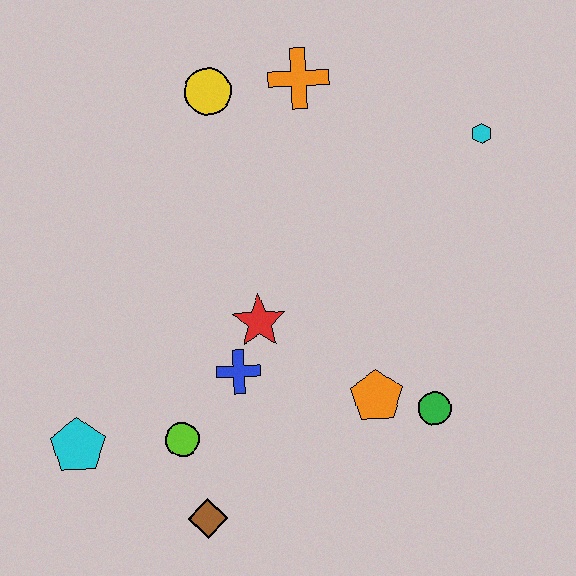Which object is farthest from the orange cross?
The brown diamond is farthest from the orange cross.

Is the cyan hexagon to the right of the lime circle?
Yes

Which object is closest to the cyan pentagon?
The lime circle is closest to the cyan pentagon.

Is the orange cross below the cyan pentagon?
No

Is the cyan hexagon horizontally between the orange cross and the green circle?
No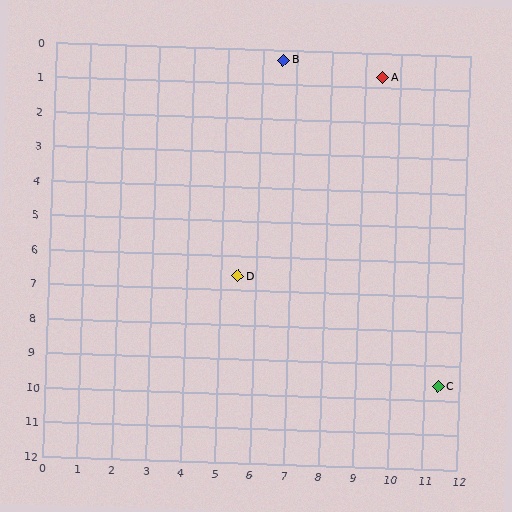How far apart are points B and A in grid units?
Points B and A are about 2.9 grid units apart.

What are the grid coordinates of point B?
Point B is at approximately (6.6, 0.3).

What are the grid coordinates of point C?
Point C is at approximately (11.4, 9.6).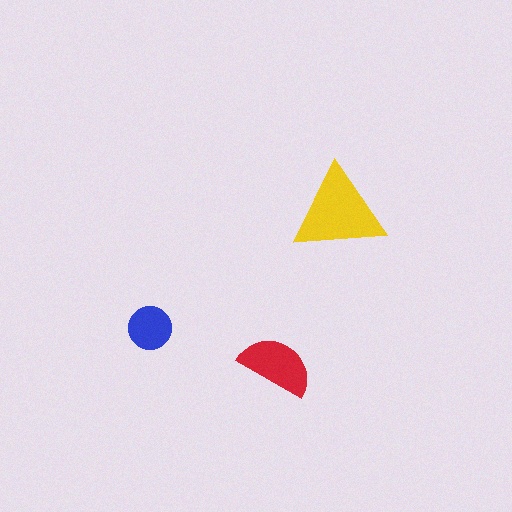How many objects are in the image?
There are 3 objects in the image.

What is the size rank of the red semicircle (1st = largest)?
2nd.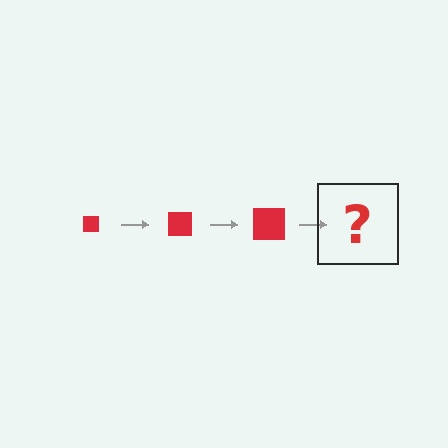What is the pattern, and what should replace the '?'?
The pattern is that the square gets progressively larger each step. The '?' should be a red square, larger than the previous one.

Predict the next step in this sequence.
The next step is a red square, larger than the previous one.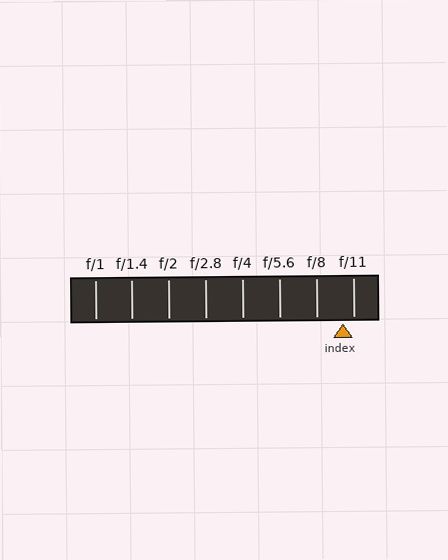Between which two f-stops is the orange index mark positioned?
The index mark is between f/8 and f/11.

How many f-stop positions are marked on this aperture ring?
There are 8 f-stop positions marked.